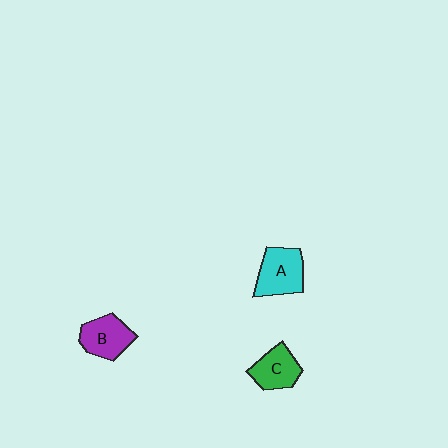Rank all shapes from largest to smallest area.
From largest to smallest: A (cyan), B (purple), C (green).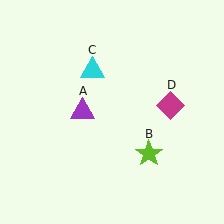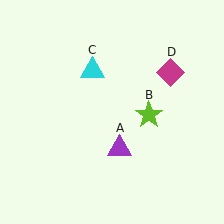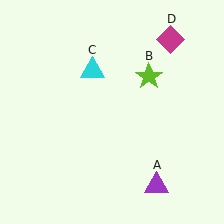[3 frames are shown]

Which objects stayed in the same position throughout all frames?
Cyan triangle (object C) remained stationary.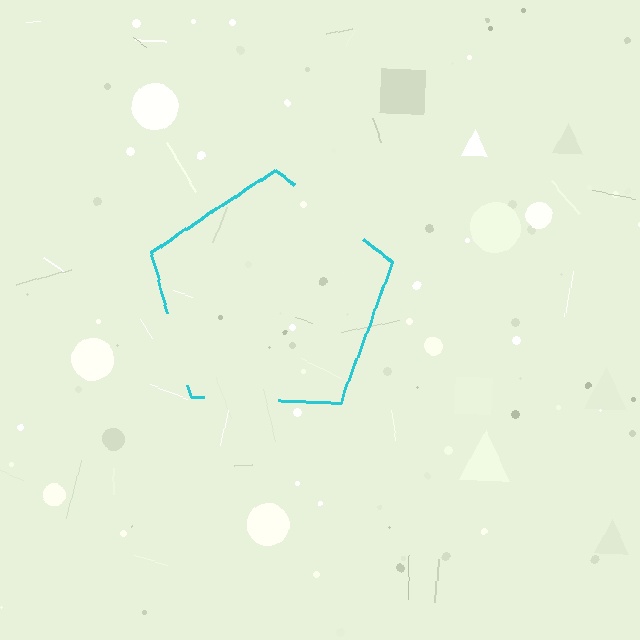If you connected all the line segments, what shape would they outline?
They would outline a pentagon.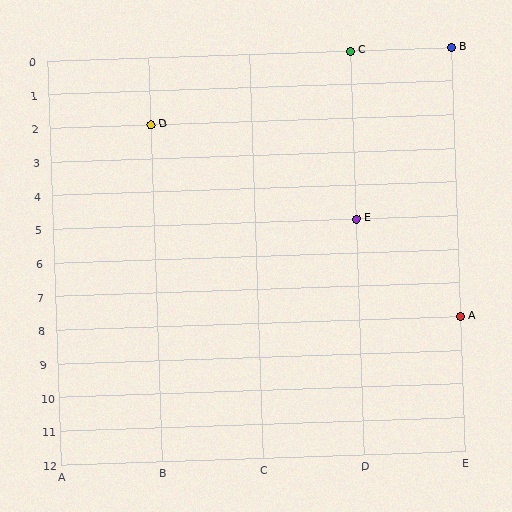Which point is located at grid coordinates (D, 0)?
Point C is at (D, 0).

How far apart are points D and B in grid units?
Points D and B are 3 columns and 2 rows apart (about 3.6 grid units diagonally).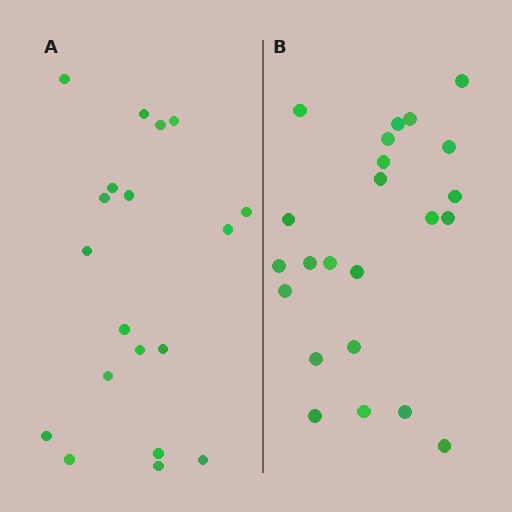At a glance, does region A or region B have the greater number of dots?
Region B (the right region) has more dots.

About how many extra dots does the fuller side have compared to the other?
Region B has about 4 more dots than region A.